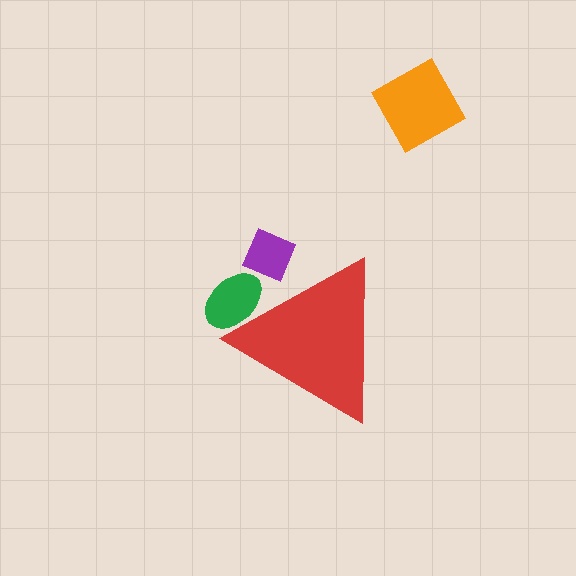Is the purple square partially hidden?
Yes, the purple square is partially hidden behind the red triangle.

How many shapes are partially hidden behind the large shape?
2 shapes are partially hidden.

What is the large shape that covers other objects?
A red triangle.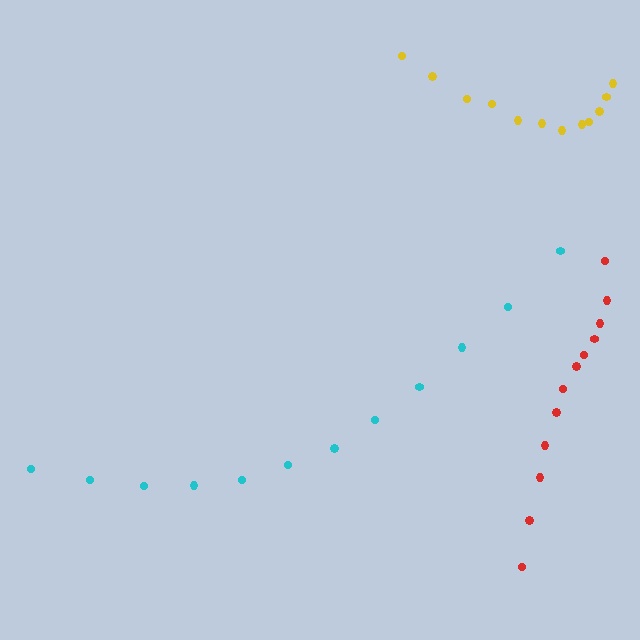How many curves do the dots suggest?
There are 3 distinct paths.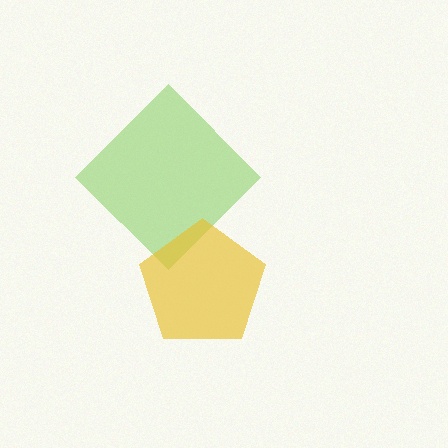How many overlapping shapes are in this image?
There are 2 overlapping shapes in the image.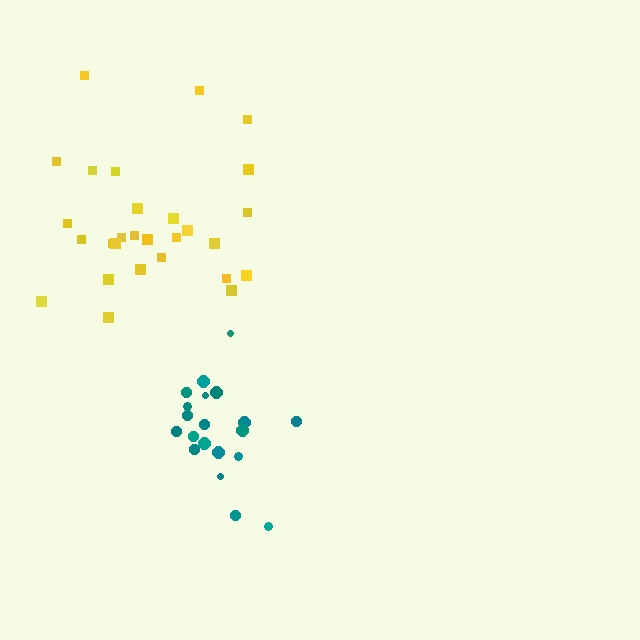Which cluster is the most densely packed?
Yellow.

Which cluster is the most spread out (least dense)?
Teal.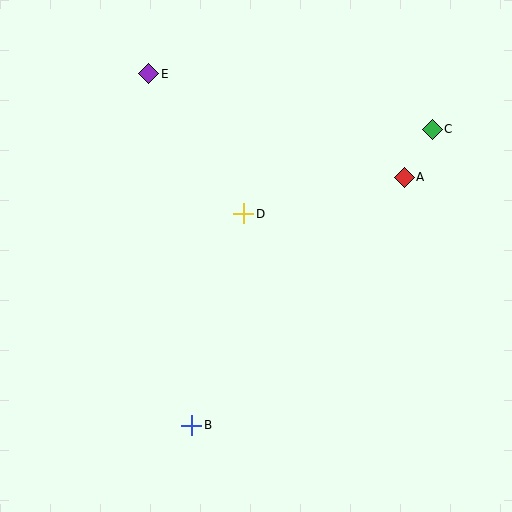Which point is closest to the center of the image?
Point D at (244, 214) is closest to the center.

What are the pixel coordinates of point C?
Point C is at (432, 129).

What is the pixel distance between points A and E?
The distance between A and E is 276 pixels.